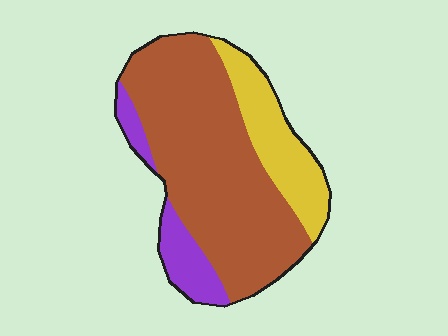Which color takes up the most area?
Brown, at roughly 65%.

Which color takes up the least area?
Purple, at roughly 15%.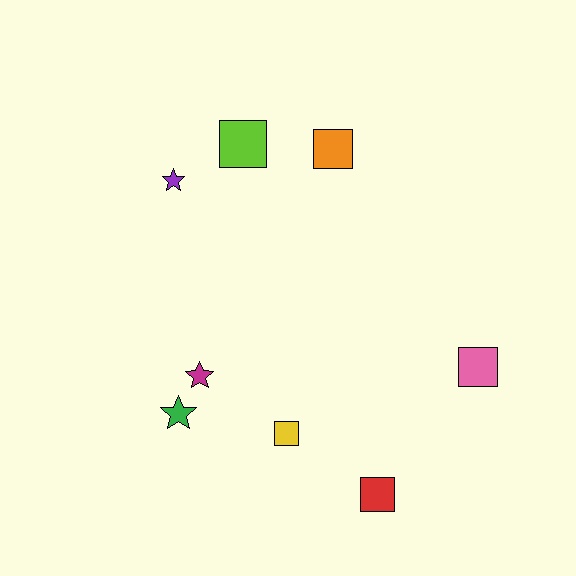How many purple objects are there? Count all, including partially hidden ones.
There is 1 purple object.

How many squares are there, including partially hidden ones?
There are 5 squares.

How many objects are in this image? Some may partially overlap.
There are 8 objects.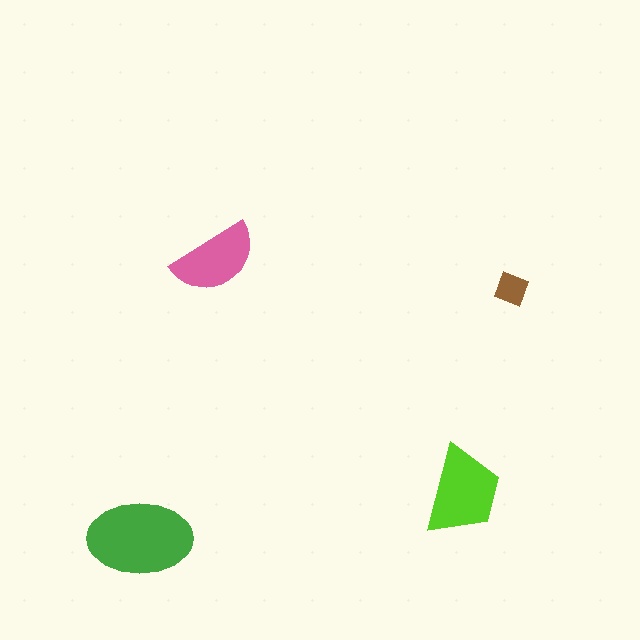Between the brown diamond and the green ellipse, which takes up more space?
The green ellipse.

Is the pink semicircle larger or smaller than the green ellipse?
Smaller.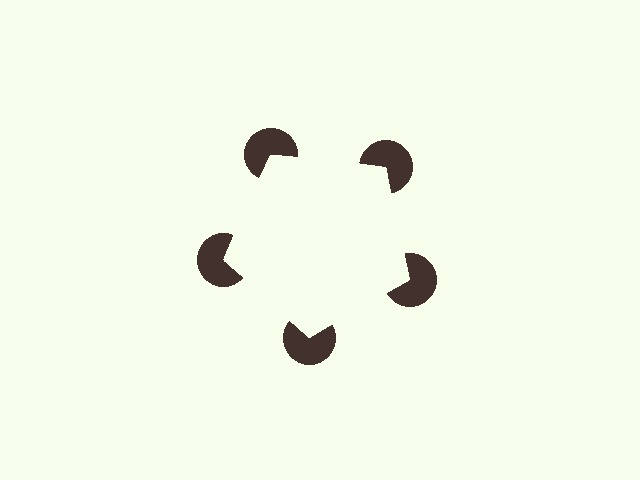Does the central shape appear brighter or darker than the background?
It typically appears slightly brighter than the background, even though no actual brightness change is drawn.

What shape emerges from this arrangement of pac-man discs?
An illusory pentagon — its edges are inferred from the aligned wedge cuts in the pac-man discs, not physically drawn.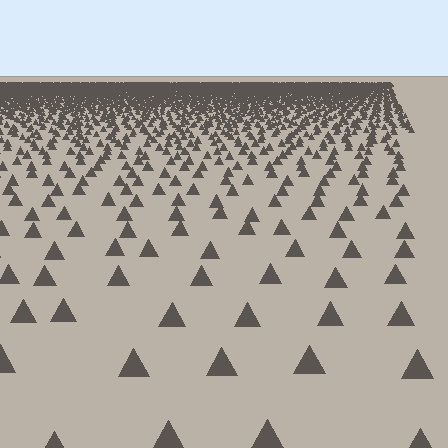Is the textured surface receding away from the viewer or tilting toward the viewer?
The surface is receding away from the viewer. Texture elements get smaller and denser toward the top.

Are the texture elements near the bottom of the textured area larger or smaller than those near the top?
Larger. Near the bottom, elements are closer to the viewer and appear at a bigger on-screen size.